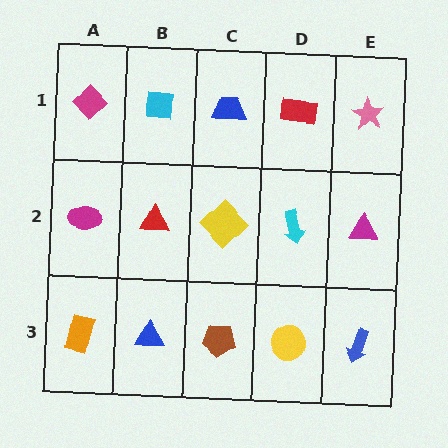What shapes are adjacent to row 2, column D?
A red rectangle (row 1, column D), a yellow circle (row 3, column D), a yellow diamond (row 2, column C), a magenta triangle (row 2, column E).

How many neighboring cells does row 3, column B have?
3.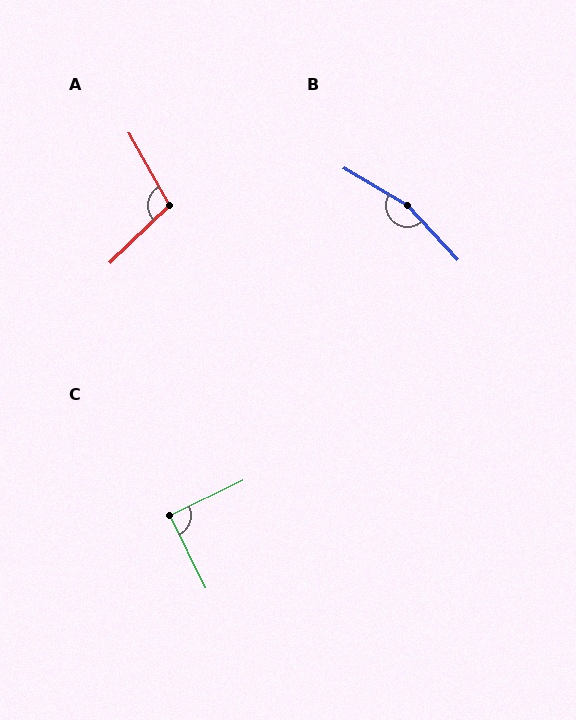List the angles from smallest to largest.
C (90°), A (105°), B (163°).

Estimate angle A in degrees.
Approximately 105 degrees.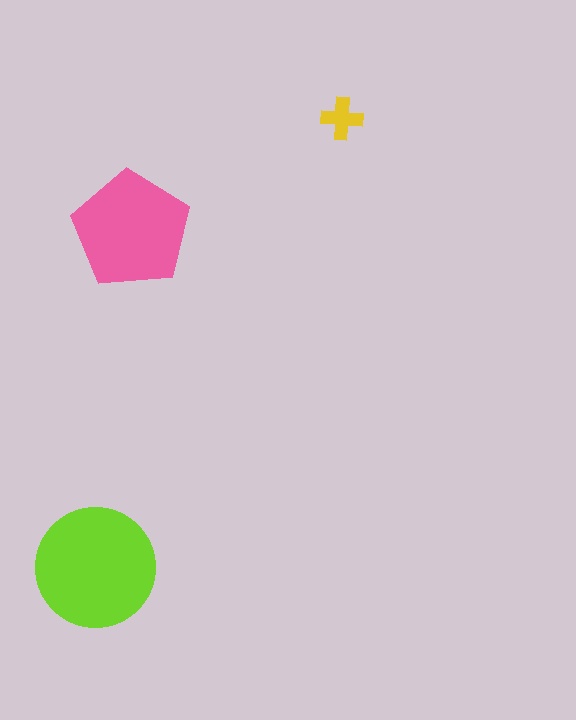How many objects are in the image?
There are 3 objects in the image.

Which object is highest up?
The yellow cross is topmost.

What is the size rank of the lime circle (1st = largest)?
1st.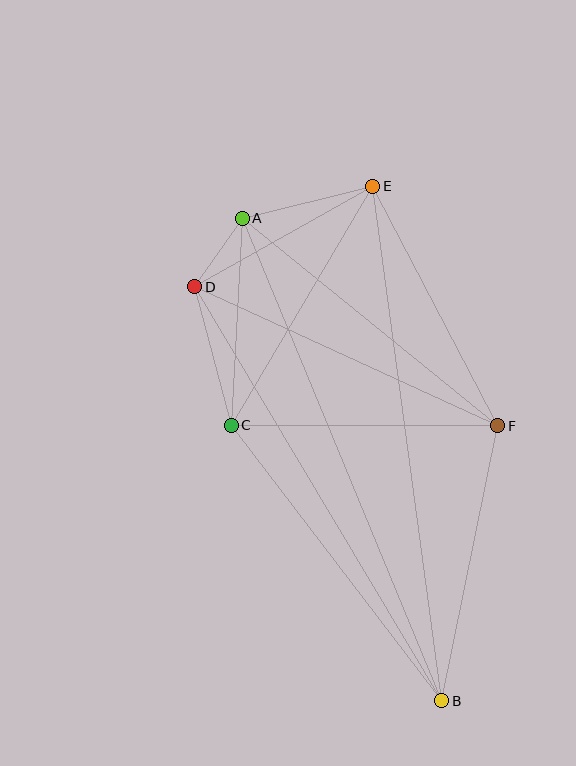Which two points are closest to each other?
Points A and D are closest to each other.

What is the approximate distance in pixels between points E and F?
The distance between E and F is approximately 270 pixels.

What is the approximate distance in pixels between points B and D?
The distance between B and D is approximately 482 pixels.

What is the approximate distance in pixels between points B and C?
The distance between B and C is approximately 347 pixels.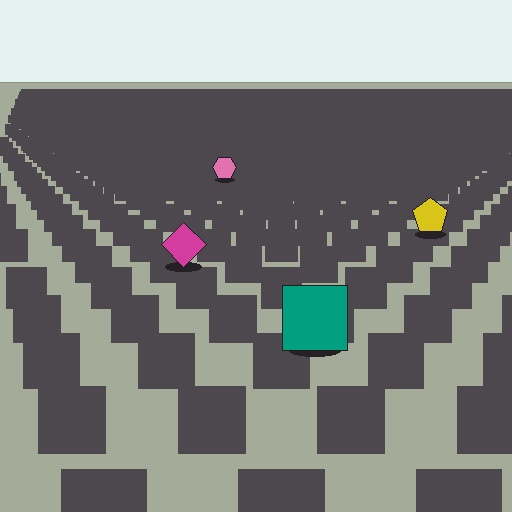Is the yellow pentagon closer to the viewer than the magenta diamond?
No. The magenta diamond is closer — you can tell from the texture gradient: the ground texture is coarser near it.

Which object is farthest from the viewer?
The pink hexagon is farthest from the viewer. It appears smaller and the ground texture around it is denser.